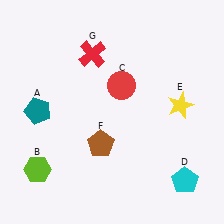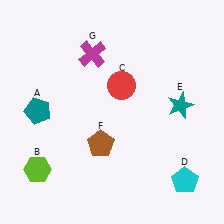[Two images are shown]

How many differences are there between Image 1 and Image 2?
There are 2 differences between the two images.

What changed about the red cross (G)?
In Image 1, G is red. In Image 2, it changed to magenta.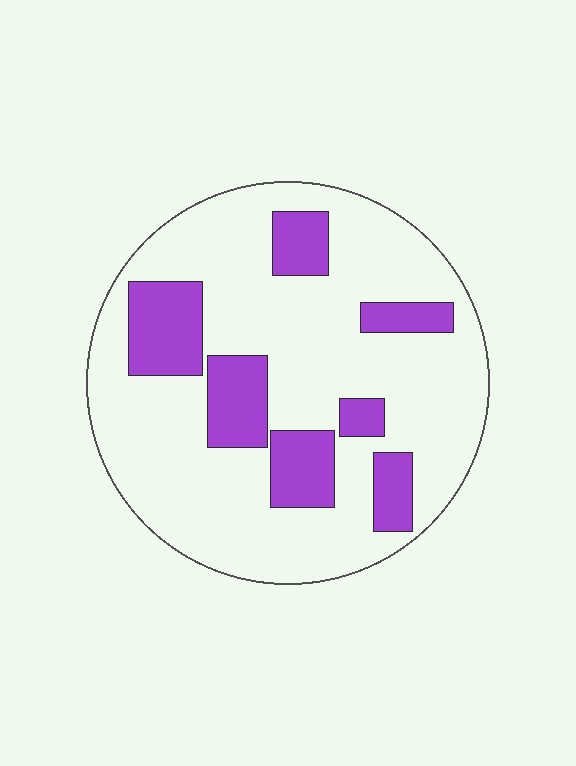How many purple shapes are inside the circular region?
7.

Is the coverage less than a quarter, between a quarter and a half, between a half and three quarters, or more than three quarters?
Less than a quarter.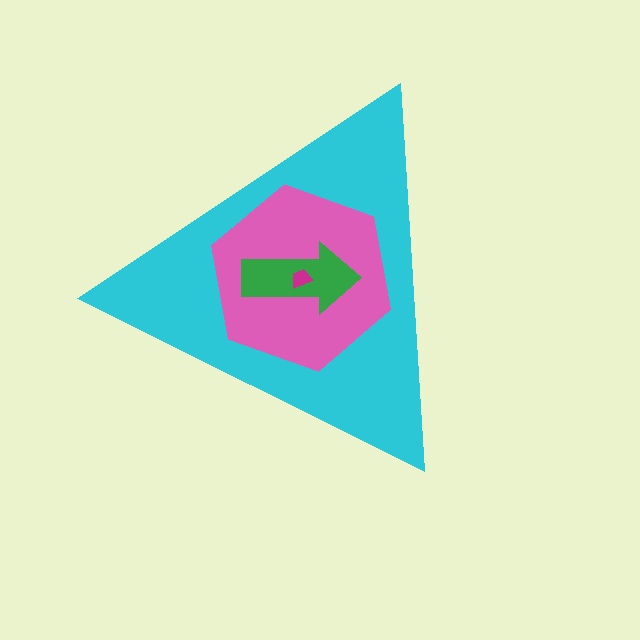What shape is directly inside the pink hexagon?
The green arrow.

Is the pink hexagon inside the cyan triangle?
Yes.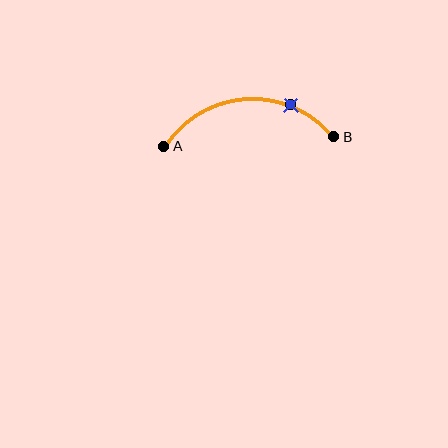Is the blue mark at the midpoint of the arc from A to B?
No. The blue mark lies on the arc but is closer to endpoint B. The arc midpoint would be at the point on the curve equidistant along the arc from both A and B.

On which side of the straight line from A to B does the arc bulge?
The arc bulges above the straight line connecting A and B.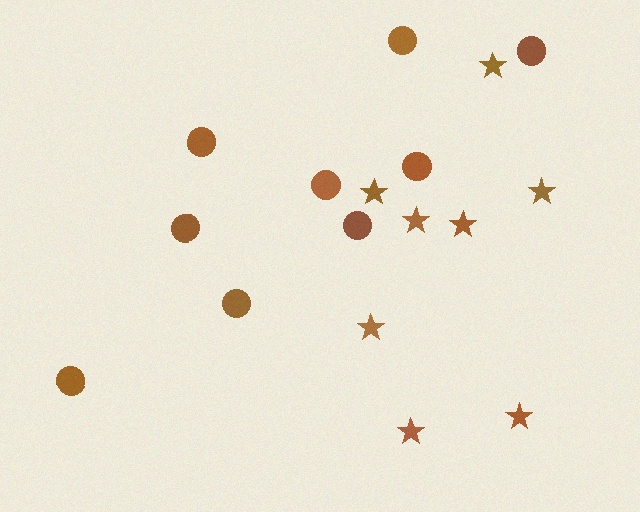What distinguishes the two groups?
There are 2 groups: one group of circles (9) and one group of stars (8).